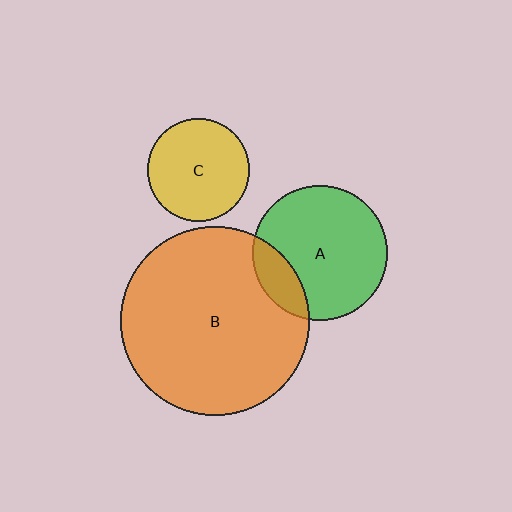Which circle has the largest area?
Circle B (orange).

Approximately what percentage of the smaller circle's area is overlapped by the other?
Approximately 20%.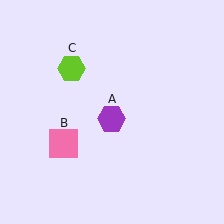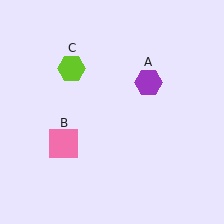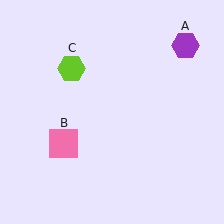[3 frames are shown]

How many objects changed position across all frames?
1 object changed position: purple hexagon (object A).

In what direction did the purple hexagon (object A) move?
The purple hexagon (object A) moved up and to the right.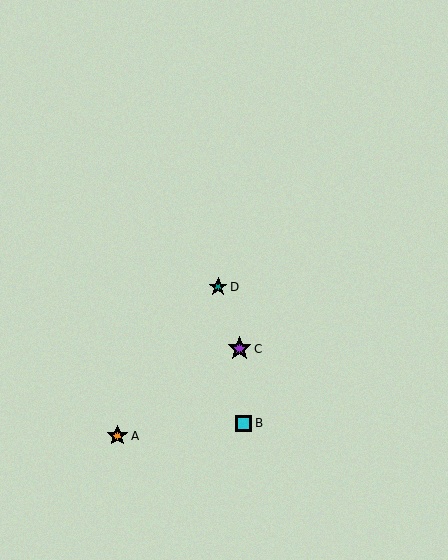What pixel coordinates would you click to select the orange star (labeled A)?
Click at (117, 436) to select the orange star A.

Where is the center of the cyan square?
The center of the cyan square is at (244, 423).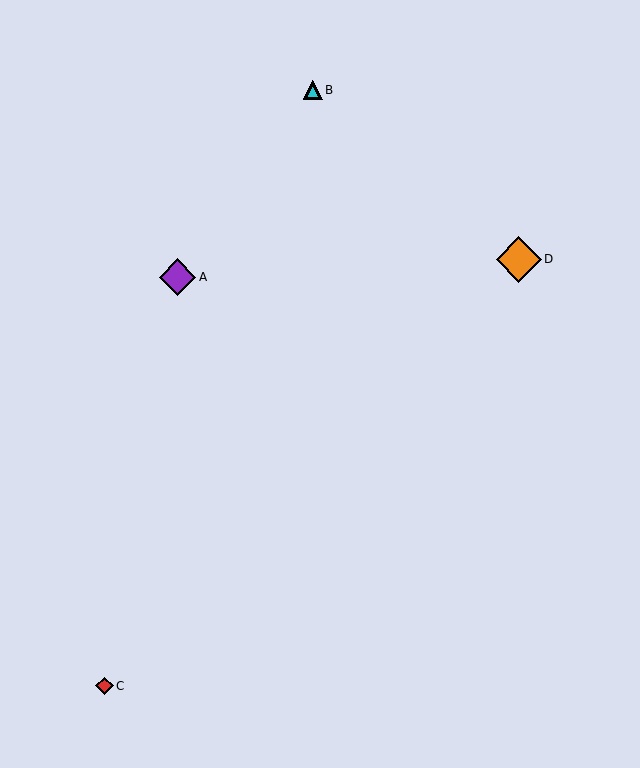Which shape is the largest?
The orange diamond (labeled D) is the largest.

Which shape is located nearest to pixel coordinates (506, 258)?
The orange diamond (labeled D) at (519, 260) is nearest to that location.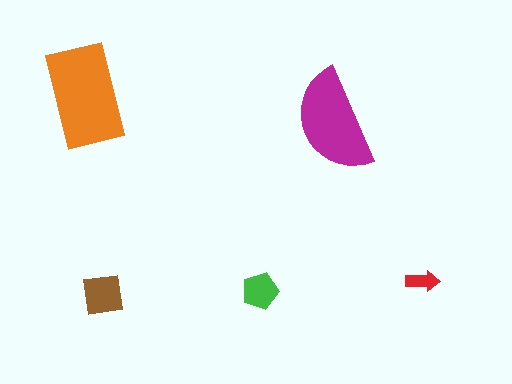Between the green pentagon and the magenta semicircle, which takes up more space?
The magenta semicircle.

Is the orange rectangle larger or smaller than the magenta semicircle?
Larger.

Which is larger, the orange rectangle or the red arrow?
The orange rectangle.